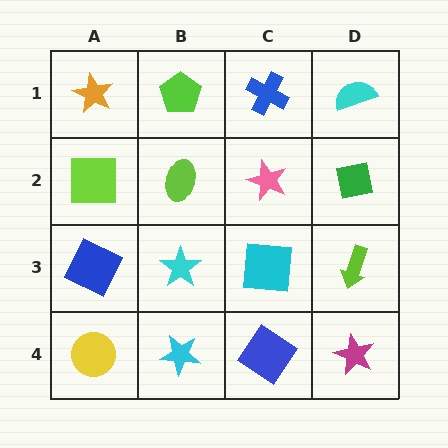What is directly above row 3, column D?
A green square.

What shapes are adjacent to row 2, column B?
A lime pentagon (row 1, column B), a cyan star (row 3, column B), a lime square (row 2, column A), a pink star (row 2, column C).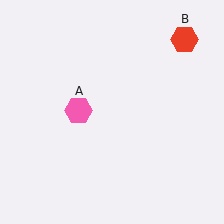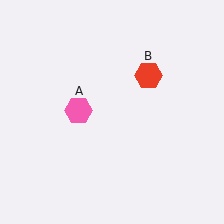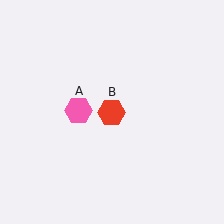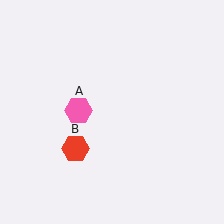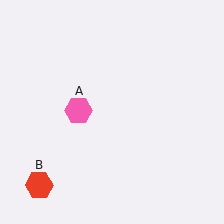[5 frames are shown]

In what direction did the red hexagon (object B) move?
The red hexagon (object B) moved down and to the left.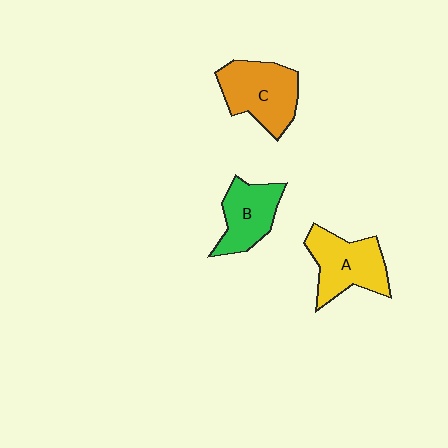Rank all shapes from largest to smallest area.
From largest to smallest: C (orange), A (yellow), B (green).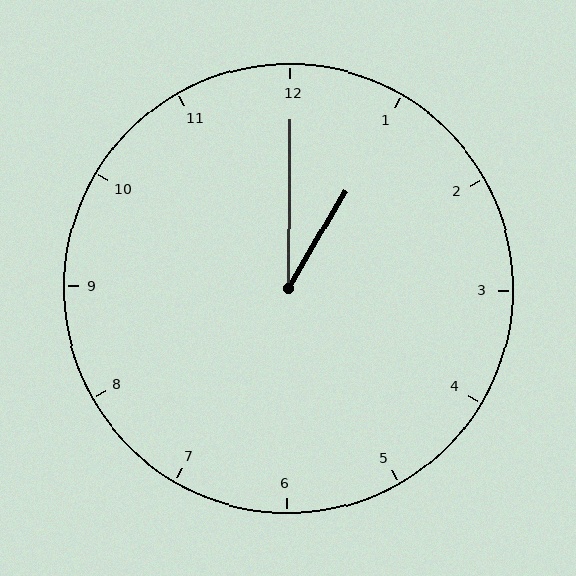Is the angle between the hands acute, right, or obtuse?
It is acute.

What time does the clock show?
1:00.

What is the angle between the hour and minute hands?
Approximately 30 degrees.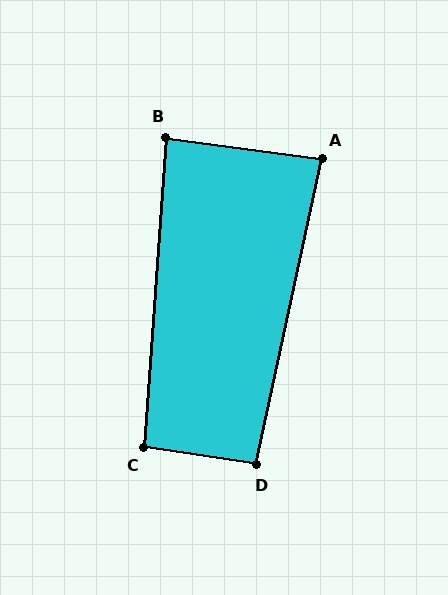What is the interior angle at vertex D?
Approximately 93 degrees (approximately right).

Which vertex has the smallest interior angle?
A, at approximately 85 degrees.